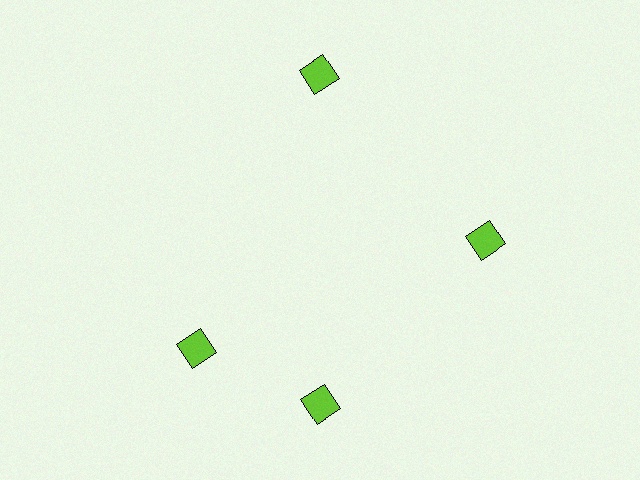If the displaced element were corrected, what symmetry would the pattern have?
It would have 4-fold rotational symmetry — the pattern would map onto itself every 90 degrees.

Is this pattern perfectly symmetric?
No. The 4 lime diamonds are arranged in a ring, but one element near the 9 o'clock position is rotated out of alignment along the ring, breaking the 4-fold rotational symmetry.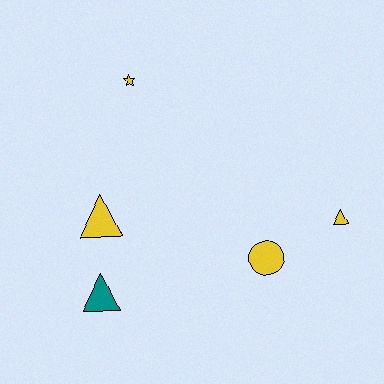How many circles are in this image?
There is 1 circle.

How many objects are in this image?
There are 5 objects.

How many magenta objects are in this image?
There are no magenta objects.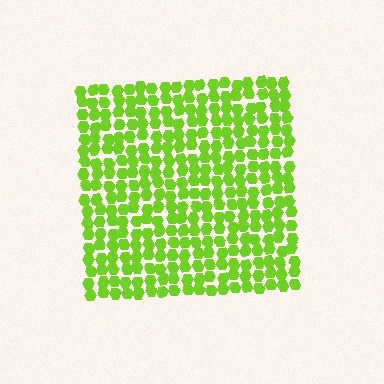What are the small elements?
The small elements are hexagons.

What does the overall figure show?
The overall figure shows a square.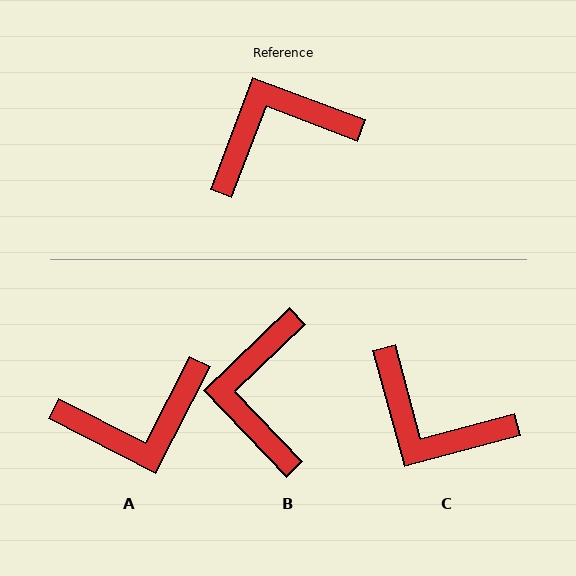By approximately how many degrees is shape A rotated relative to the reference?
Approximately 174 degrees counter-clockwise.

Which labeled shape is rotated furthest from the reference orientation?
A, about 174 degrees away.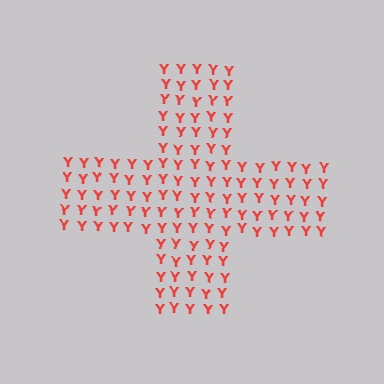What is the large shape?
The large shape is a cross.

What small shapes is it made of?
It is made of small letter Y's.